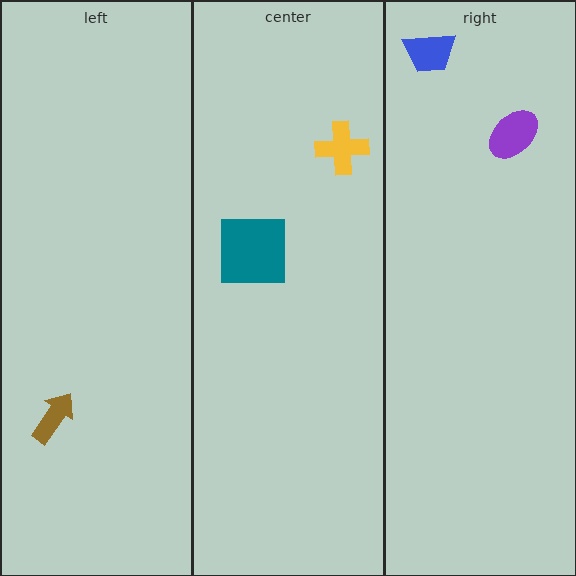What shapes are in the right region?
The blue trapezoid, the purple ellipse.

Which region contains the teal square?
The center region.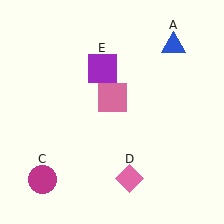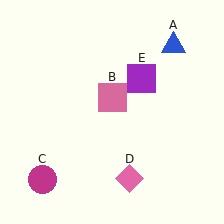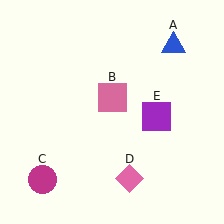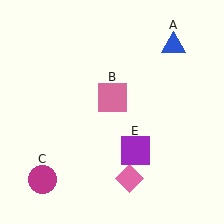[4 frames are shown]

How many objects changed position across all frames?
1 object changed position: purple square (object E).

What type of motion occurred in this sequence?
The purple square (object E) rotated clockwise around the center of the scene.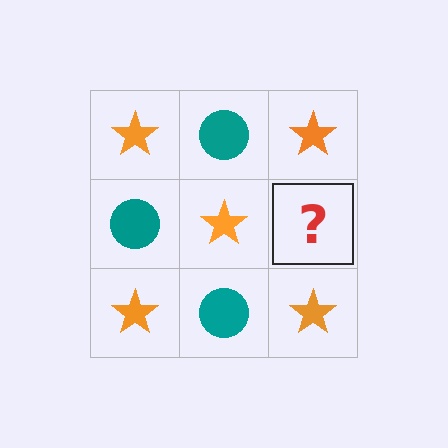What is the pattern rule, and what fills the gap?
The rule is that it alternates orange star and teal circle in a checkerboard pattern. The gap should be filled with a teal circle.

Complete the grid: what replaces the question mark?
The question mark should be replaced with a teal circle.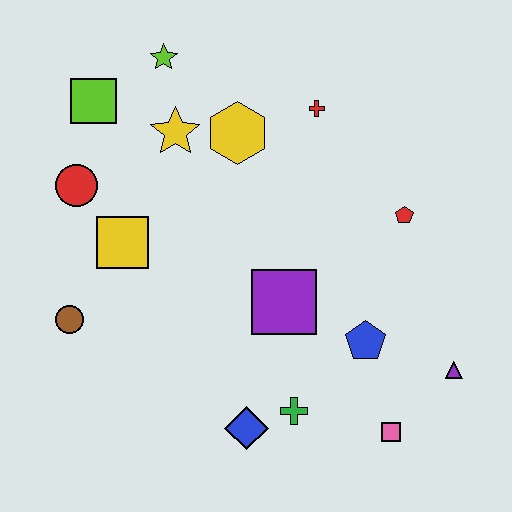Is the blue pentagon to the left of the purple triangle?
Yes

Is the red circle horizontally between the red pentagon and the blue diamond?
No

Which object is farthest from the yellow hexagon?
The pink square is farthest from the yellow hexagon.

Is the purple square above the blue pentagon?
Yes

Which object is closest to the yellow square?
The red circle is closest to the yellow square.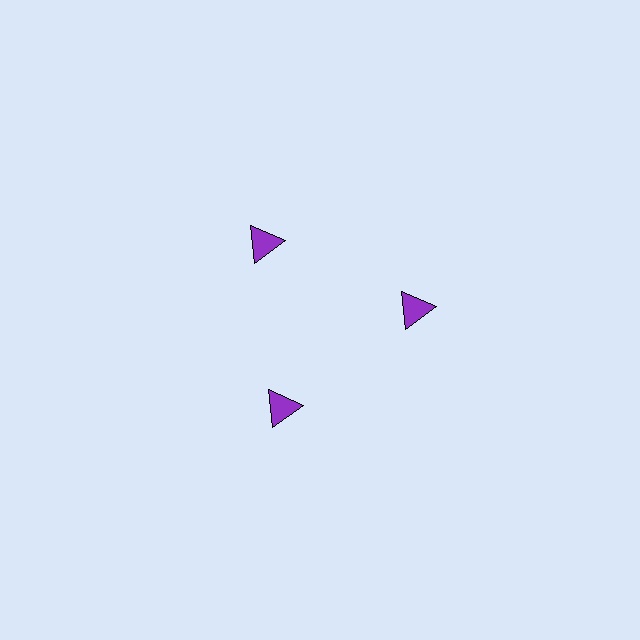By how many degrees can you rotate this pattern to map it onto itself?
The pattern maps onto itself every 120 degrees of rotation.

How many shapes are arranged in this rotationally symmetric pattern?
There are 3 shapes, arranged in 3 groups of 1.